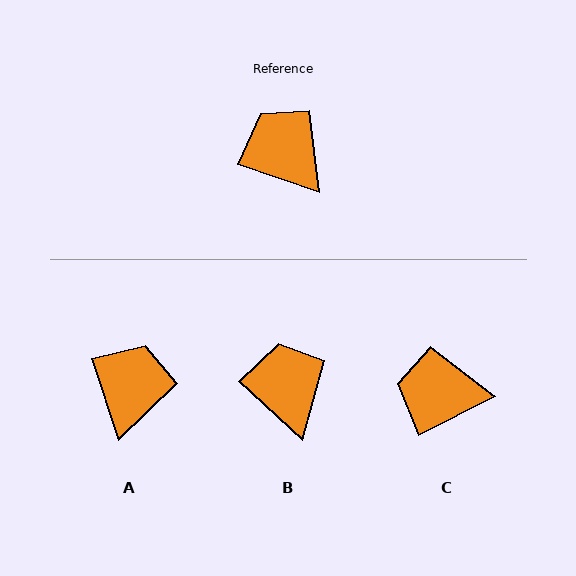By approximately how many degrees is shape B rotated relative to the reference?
Approximately 23 degrees clockwise.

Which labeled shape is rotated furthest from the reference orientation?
A, about 53 degrees away.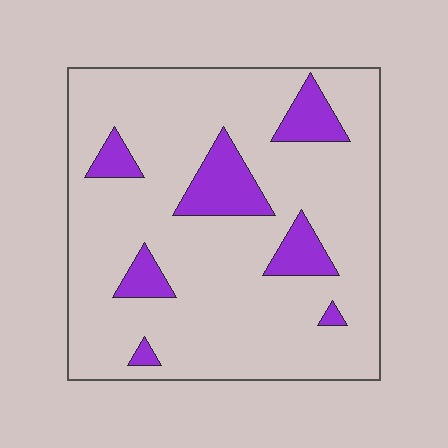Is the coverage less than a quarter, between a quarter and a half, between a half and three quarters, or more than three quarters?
Less than a quarter.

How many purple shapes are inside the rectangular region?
7.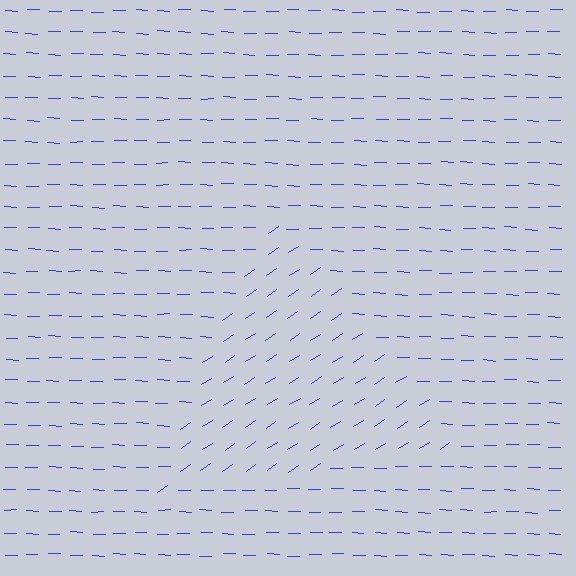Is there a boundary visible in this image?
Yes, there is a texture boundary formed by a change in line orientation.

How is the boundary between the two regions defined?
The boundary is defined purely by a change in line orientation (approximately 35 degrees difference). All lines are the same color and thickness.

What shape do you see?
I see a triangle.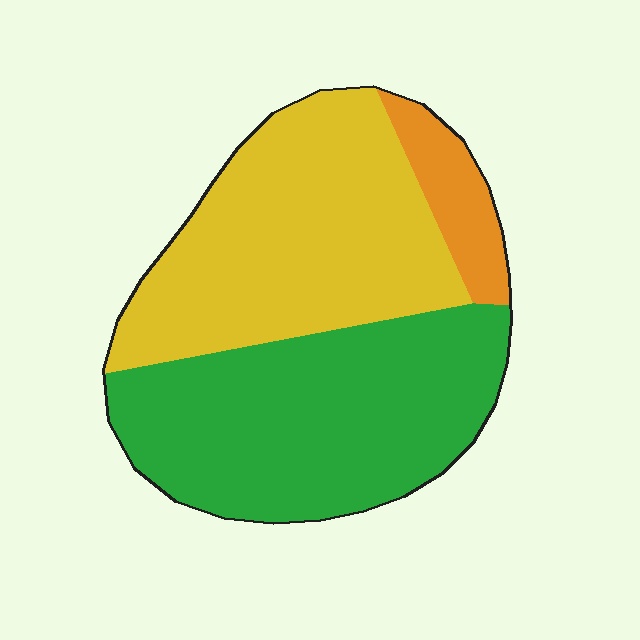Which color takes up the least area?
Orange, at roughly 10%.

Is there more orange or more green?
Green.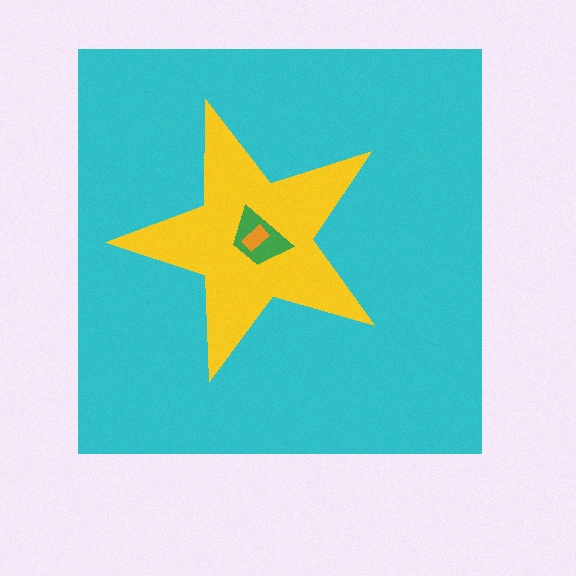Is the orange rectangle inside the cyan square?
Yes.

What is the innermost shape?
The orange rectangle.